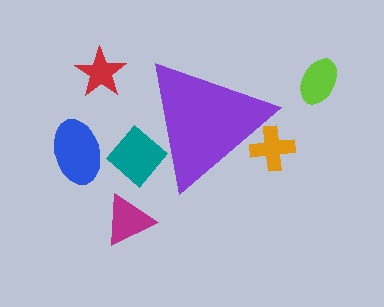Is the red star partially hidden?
No, the red star is fully visible.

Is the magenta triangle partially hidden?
No, the magenta triangle is fully visible.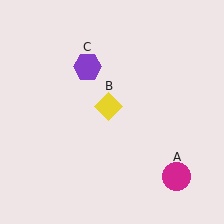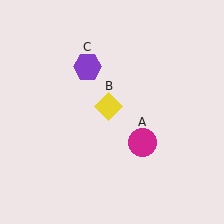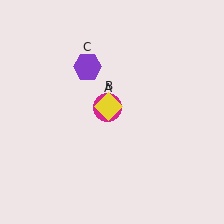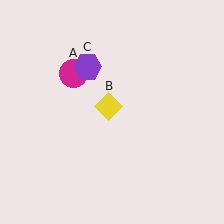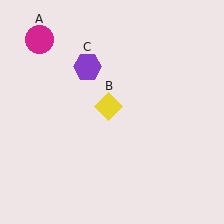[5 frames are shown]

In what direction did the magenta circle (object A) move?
The magenta circle (object A) moved up and to the left.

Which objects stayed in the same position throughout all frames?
Yellow diamond (object B) and purple hexagon (object C) remained stationary.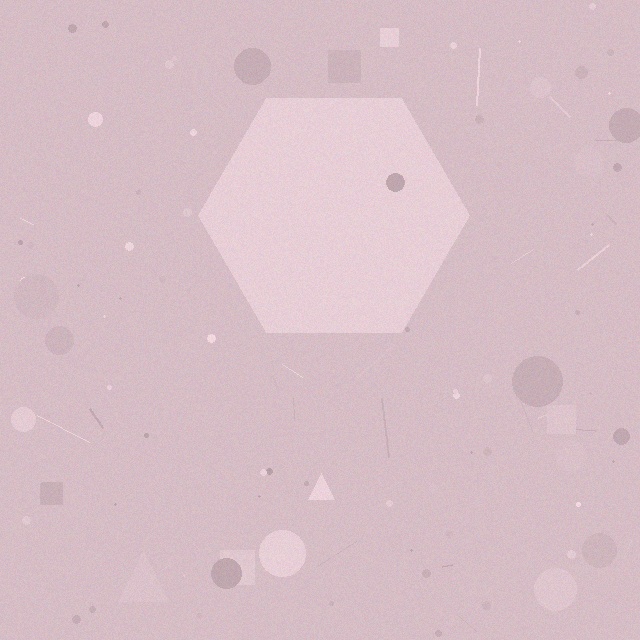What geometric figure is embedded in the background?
A hexagon is embedded in the background.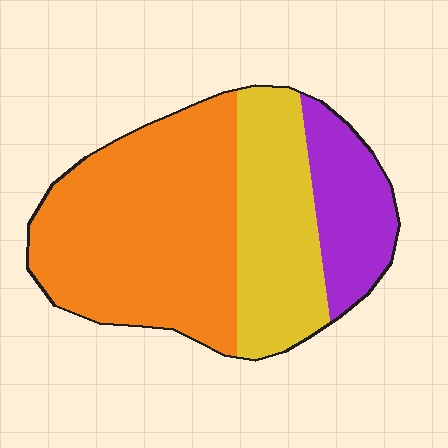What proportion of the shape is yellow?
Yellow takes up between a quarter and a half of the shape.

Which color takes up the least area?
Purple, at roughly 20%.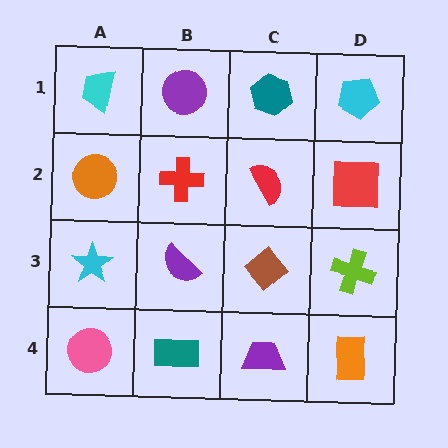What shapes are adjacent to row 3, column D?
A red square (row 2, column D), an orange rectangle (row 4, column D), a brown diamond (row 3, column C).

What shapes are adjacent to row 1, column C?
A red semicircle (row 2, column C), a purple circle (row 1, column B), a cyan pentagon (row 1, column D).